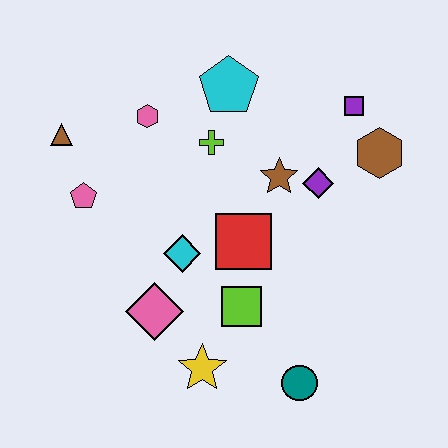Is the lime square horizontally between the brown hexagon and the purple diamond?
No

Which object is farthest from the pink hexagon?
The teal circle is farthest from the pink hexagon.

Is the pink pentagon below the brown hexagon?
Yes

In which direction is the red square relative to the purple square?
The red square is below the purple square.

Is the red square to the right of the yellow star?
Yes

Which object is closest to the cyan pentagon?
The lime cross is closest to the cyan pentagon.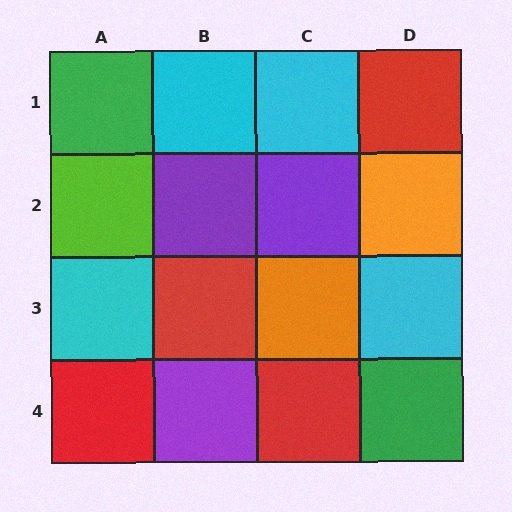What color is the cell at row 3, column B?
Red.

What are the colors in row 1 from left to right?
Green, cyan, cyan, red.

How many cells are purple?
3 cells are purple.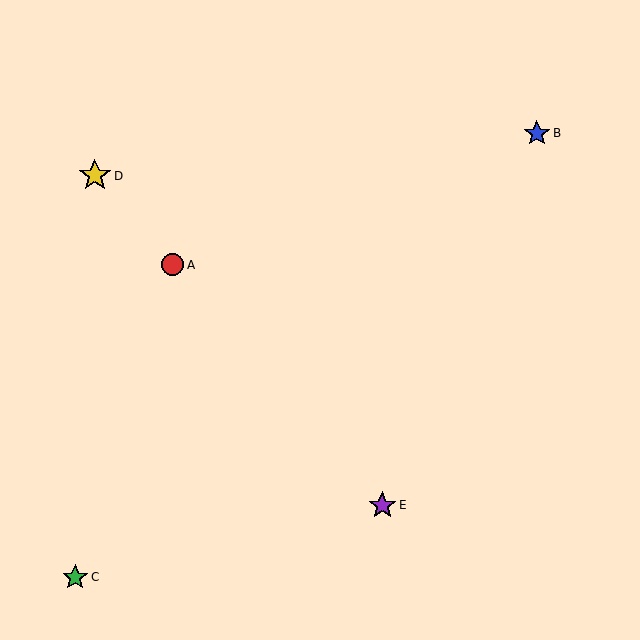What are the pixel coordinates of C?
Object C is at (75, 577).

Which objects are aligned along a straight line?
Objects A, D, E are aligned along a straight line.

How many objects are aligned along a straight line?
3 objects (A, D, E) are aligned along a straight line.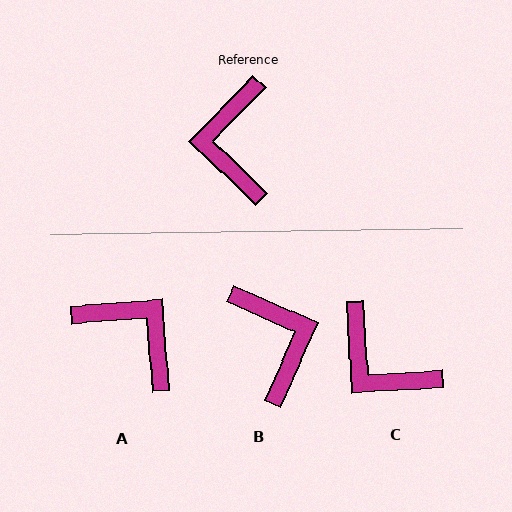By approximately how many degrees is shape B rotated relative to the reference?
Approximately 160 degrees clockwise.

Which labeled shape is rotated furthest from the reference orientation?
B, about 160 degrees away.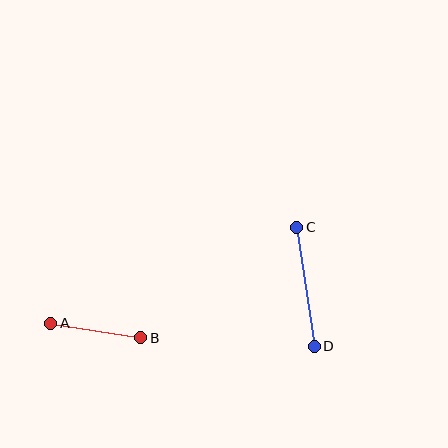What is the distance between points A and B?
The distance is approximately 91 pixels.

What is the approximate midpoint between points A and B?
The midpoint is at approximately (96, 330) pixels.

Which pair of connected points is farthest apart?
Points C and D are farthest apart.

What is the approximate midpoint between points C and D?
The midpoint is at approximately (305, 287) pixels.